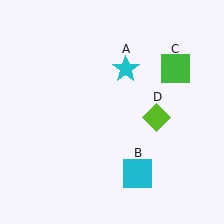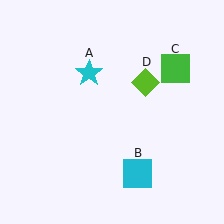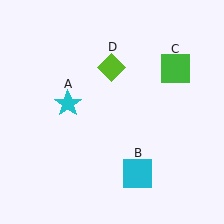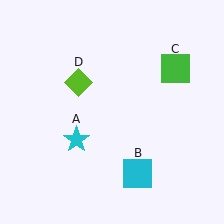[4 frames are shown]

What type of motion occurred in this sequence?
The cyan star (object A), lime diamond (object D) rotated counterclockwise around the center of the scene.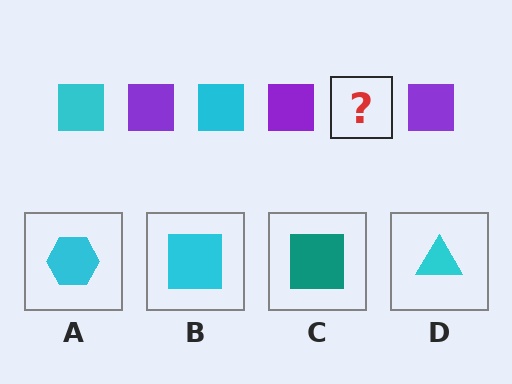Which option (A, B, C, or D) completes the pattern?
B.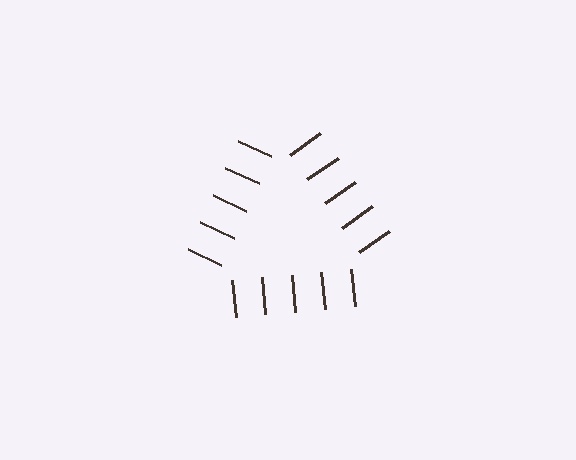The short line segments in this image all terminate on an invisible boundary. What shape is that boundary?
An illusory triangle — the line segments terminate on its edges but no continuous stroke is drawn.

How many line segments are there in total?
15 — 5 along each of the 3 edges.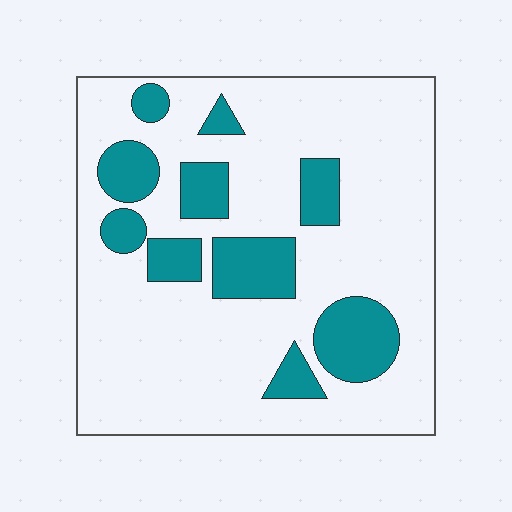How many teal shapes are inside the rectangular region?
10.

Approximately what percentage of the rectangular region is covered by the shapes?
Approximately 20%.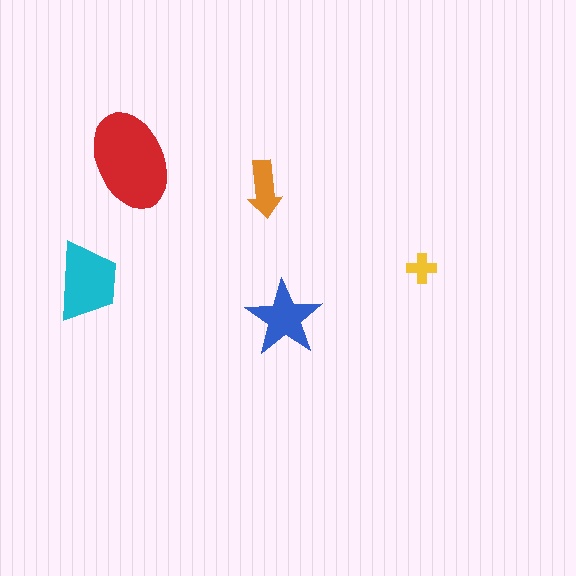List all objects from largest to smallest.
The red ellipse, the cyan trapezoid, the blue star, the orange arrow, the yellow cross.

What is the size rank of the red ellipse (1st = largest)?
1st.